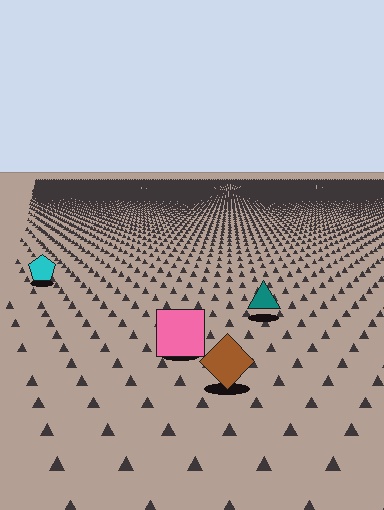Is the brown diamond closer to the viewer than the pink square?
Yes. The brown diamond is closer — you can tell from the texture gradient: the ground texture is coarser near it.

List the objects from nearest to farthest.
From nearest to farthest: the brown diamond, the pink square, the teal triangle, the cyan pentagon.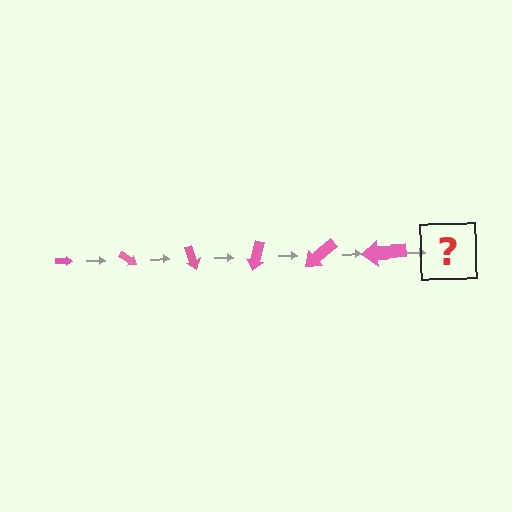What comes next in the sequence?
The next element should be an arrow, larger than the previous one and rotated 210 degrees from the start.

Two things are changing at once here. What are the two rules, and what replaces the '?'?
The two rules are that the arrow grows larger each step and it rotates 35 degrees each step. The '?' should be an arrow, larger than the previous one and rotated 210 degrees from the start.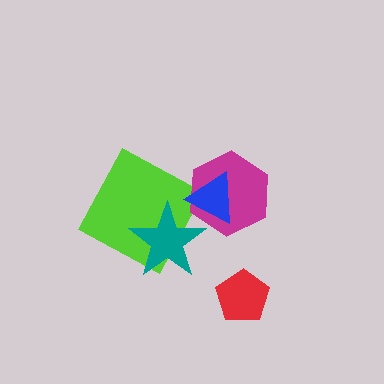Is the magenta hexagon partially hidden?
Yes, it is partially covered by another shape.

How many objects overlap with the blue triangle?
2 objects overlap with the blue triangle.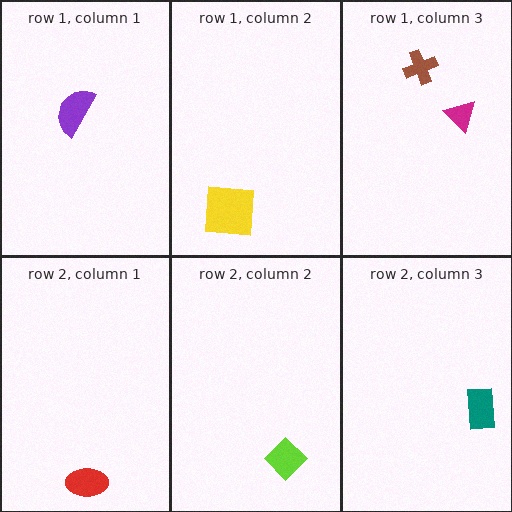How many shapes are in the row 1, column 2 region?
1.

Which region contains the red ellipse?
The row 2, column 1 region.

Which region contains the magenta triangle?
The row 1, column 3 region.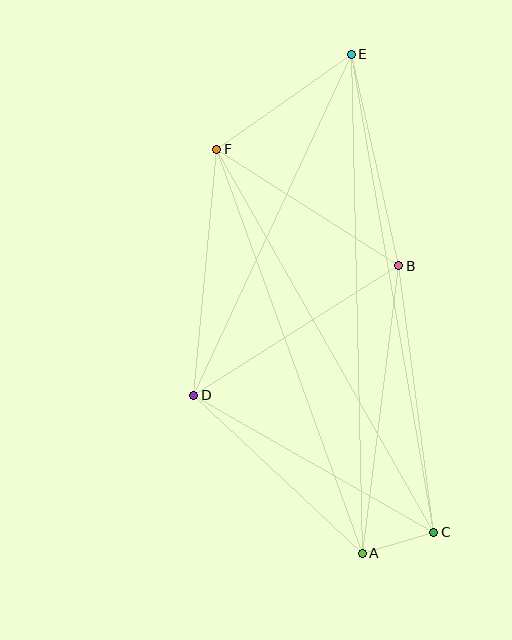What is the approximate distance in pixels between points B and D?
The distance between B and D is approximately 242 pixels.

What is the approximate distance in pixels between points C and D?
The distance between C and D is approximately 277 pixels.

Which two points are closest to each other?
Points A and C are closest to each other.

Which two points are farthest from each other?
Points A and E are farthest from each other.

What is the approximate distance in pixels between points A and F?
The distance between A and F is approximately 429 pixels.